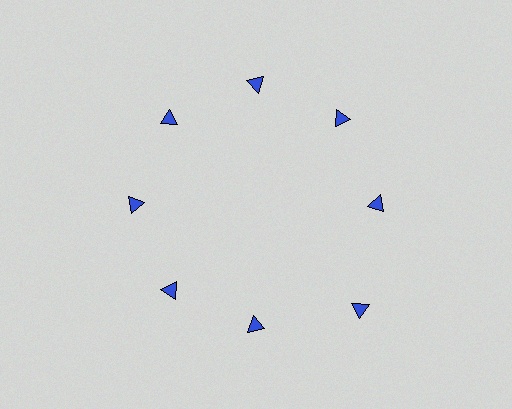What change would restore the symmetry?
The symmetry would be restored by moving it inward, back onto the ring so that all 8 triangles sit at equal angles and equal distance from the center.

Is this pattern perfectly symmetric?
No. The 8 blue triangles are arranged in a ring, but one element near the 4 o'clock position is pushed outward from the center, breaking the 8-fold rotational symmetry.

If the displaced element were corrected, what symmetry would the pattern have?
It would have 8-fold rotational symmetry — the pattern would map onto itself every 45 degrees.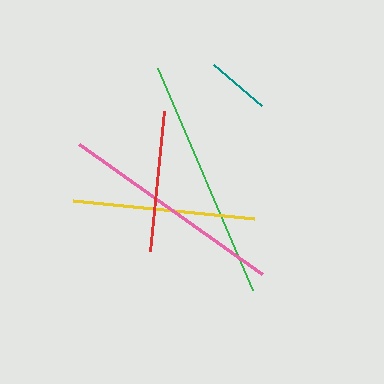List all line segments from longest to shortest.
From longest to shortest: green, pink, yellow, red, teal.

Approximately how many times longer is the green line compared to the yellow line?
The green line is approximately 1.3 times the length of the yellow line.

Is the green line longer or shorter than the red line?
The green line is longer than the red line.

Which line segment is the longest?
The green line is the longest at approximately 241 pixels.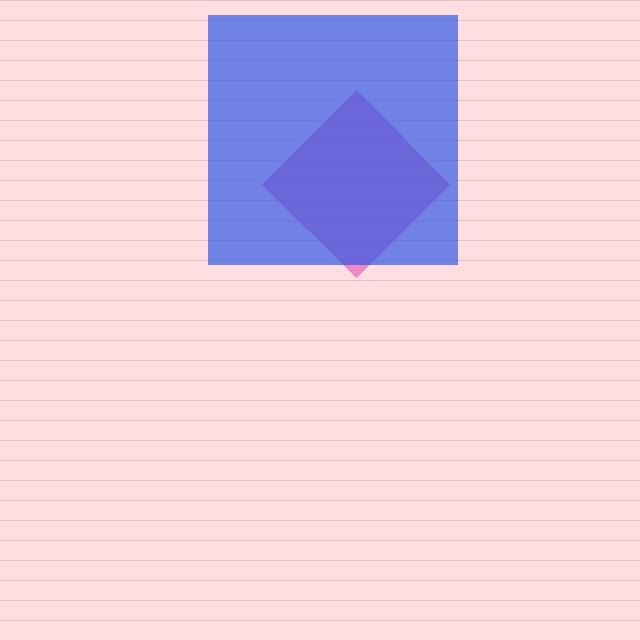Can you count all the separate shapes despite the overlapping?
Yes, there are 2 separate shapes.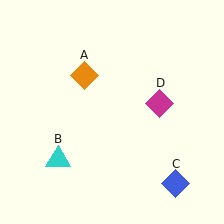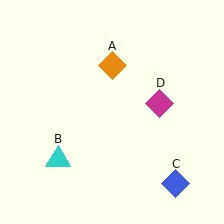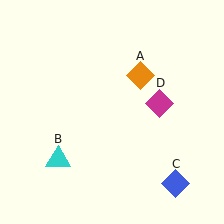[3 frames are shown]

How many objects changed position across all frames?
1 object changed position: orange diamond (object A).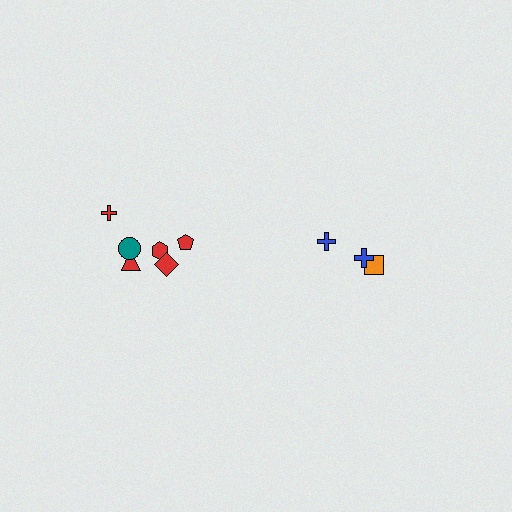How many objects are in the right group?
There are 3 objects.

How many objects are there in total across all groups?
There are 9 objects.